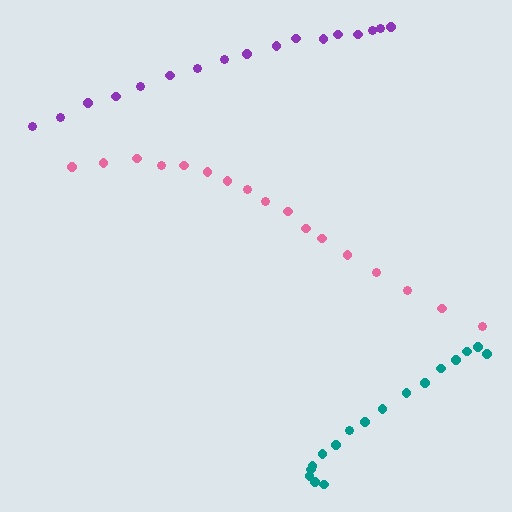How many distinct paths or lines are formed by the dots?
There are 3 distinct paths.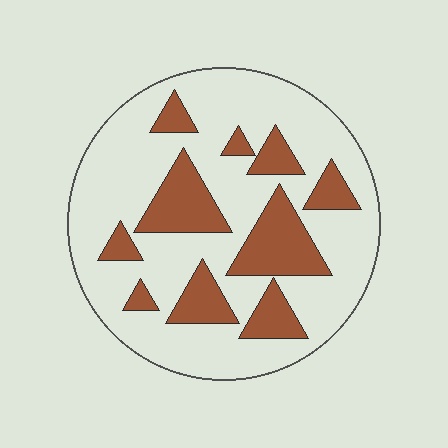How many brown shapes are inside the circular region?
10.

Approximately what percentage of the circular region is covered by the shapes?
Approximately 25%.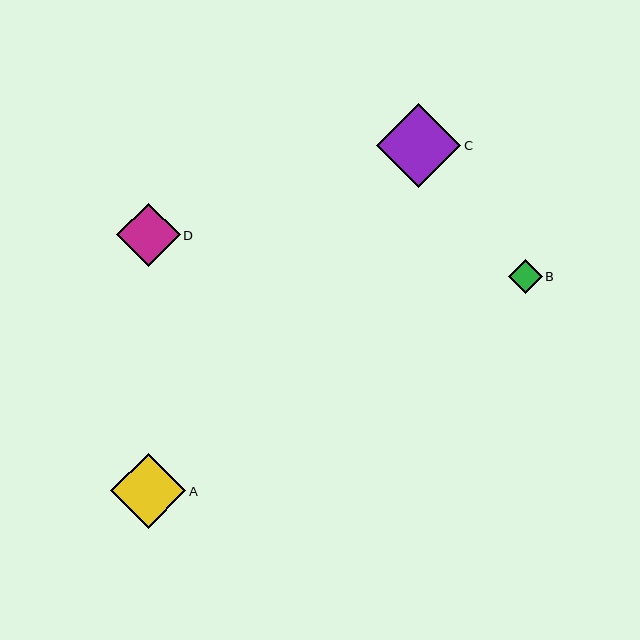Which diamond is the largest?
Diamond C is the largest with a size of approximately 84 pixels.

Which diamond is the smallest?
Diamond B is the smallest with a size of approximately 34 pixels.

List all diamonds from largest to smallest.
From largest to smallest: C, A, D, B.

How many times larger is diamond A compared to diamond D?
Diamond A is approximately 1.2 times the size of diamond D.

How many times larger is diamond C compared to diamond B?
Diamond C is approximately 2.5 times the size of diamond B.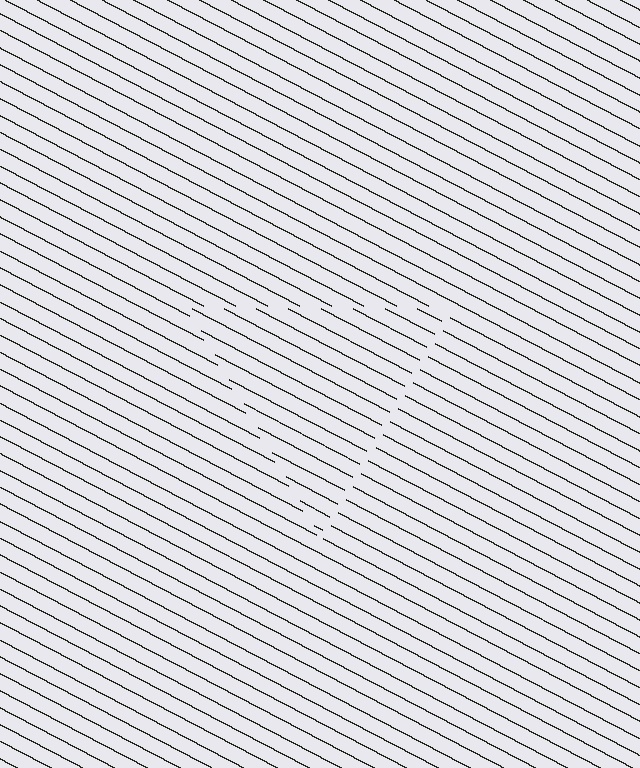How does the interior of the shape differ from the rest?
The interior of the shape contains the same grating, shifted by half a period — the contour is defined by the phase discontinuity where line-ends from the inner and outer gratings abut.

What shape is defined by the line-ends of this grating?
An illusory triangle. The interior of the shape contains the same grating, shifted by half a period — the contour is defined by the phase discontinuity where line-ends from the inner and outer gratings abut.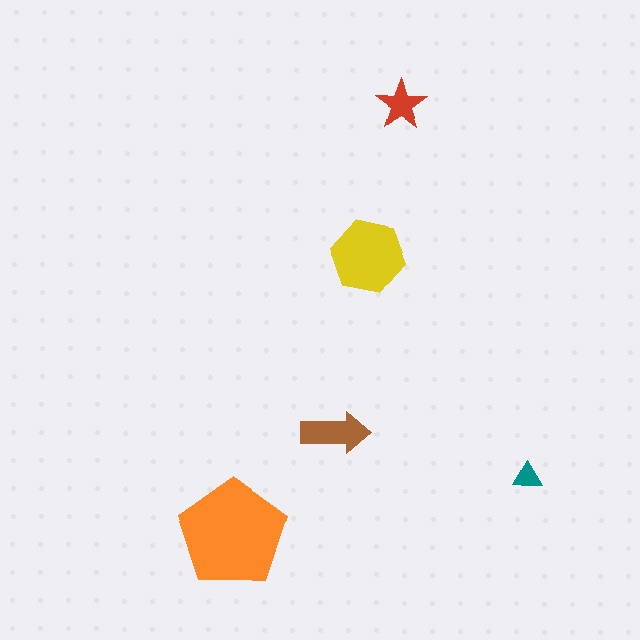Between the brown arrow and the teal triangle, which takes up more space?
The brown arrow.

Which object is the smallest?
The teal triangle.